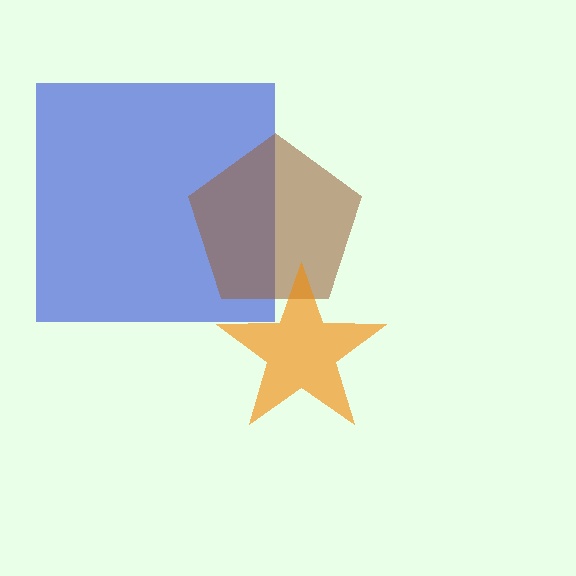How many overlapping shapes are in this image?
There are 3 overlapping shapes in the image.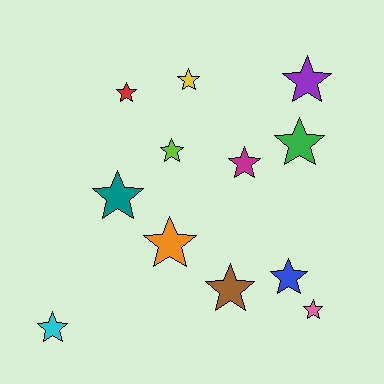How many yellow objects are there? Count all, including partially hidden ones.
There is 1 yellow object.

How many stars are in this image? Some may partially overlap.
There are 12 stars.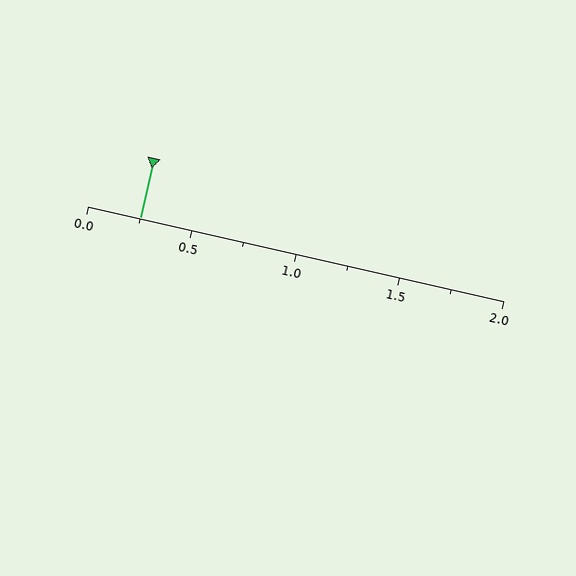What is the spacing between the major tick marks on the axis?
The major ticks are spaced 0.5 apart.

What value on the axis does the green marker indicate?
The marker indicates approximately 0.25.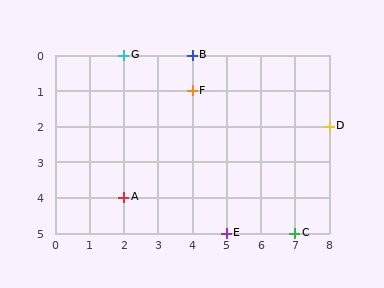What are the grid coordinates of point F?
Point F is at grid coordinates (4, 1).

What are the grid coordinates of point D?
Point D is at grid coordinates (8, 2).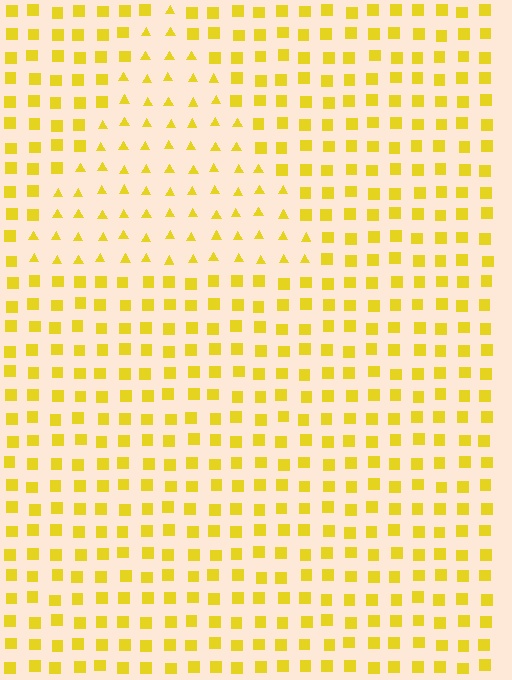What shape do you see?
I see a triangle.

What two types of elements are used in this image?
The image uses triangles inside the triangle region and squares outside it.